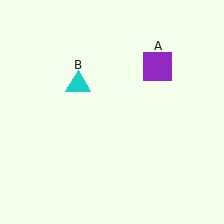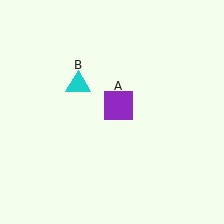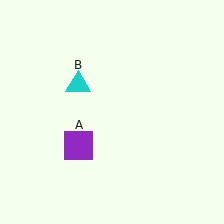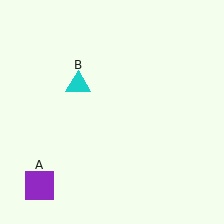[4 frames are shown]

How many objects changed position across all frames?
1 object changed position: purple square (object A).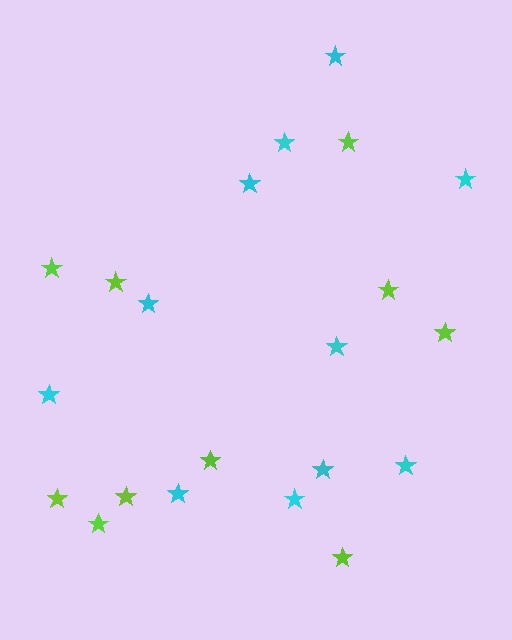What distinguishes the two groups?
There are 2 groups: one group of lime stars (10) and one group of cyan stars (11).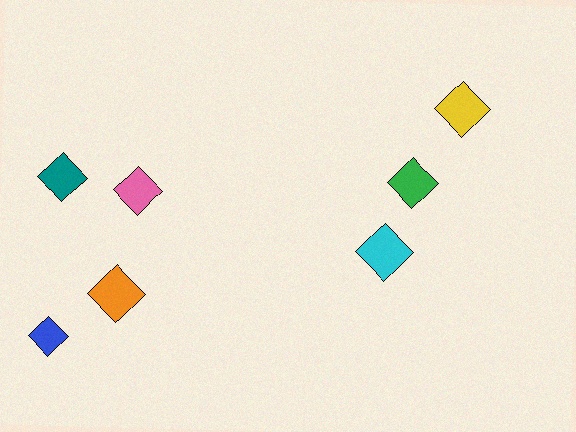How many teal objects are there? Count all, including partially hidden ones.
There is 1 teal object.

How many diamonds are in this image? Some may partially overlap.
There are 7 diamonds.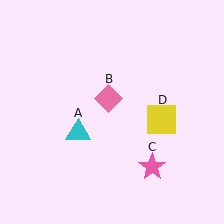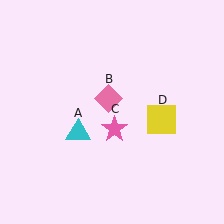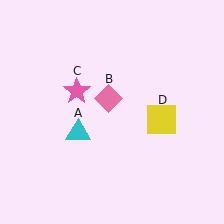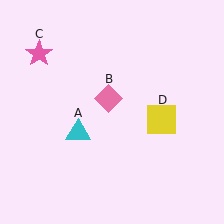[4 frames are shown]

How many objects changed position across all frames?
1 object changed position: pink star (object C).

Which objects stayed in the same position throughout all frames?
Cyan triangle (object A) and pink diamond (object B) and yellow square (object D) remained stationary.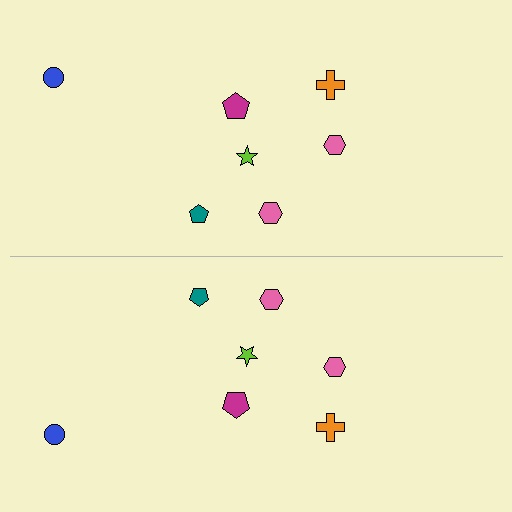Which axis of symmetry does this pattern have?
The pattern has a horizontal axis of symmetry running through the center of the image.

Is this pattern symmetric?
Yes, this pattern has bilateral (reflection) symmetry.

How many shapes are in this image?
There are 14 shapes in this image.